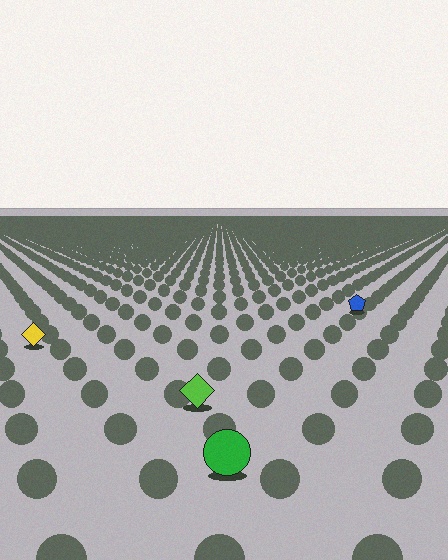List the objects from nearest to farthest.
From nearest to farthest: the green circle, the lime diamond, the yellow diamond, the blue pentagon.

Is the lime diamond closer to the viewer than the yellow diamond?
Yes. The lime diamond is closer — you can tell from the texture gradient: the ground texture is coarser near it.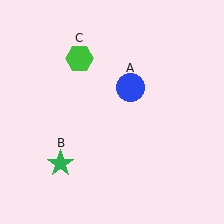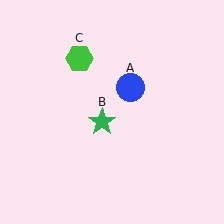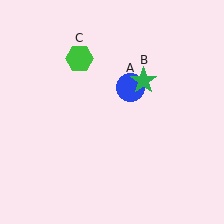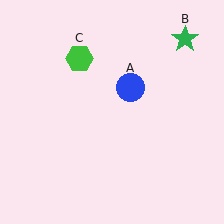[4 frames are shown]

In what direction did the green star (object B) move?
The green star (object B) moved up and to the right.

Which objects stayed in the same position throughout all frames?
Blue circle (object A) and green hexagon (object C) remained stationary.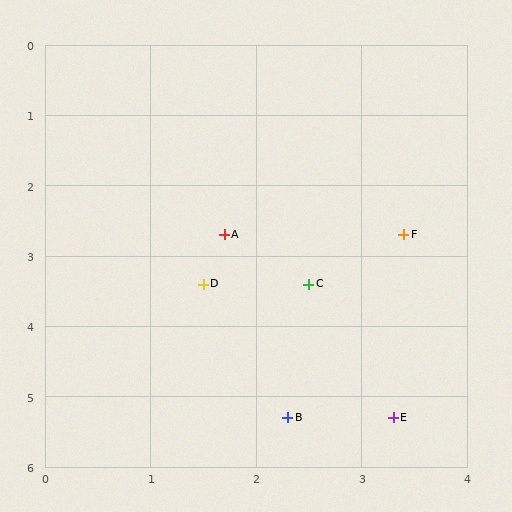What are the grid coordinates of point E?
Point E is at approximately (3.3, 5.3).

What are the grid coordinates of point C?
Point C is at approximately (2.5, 3.4).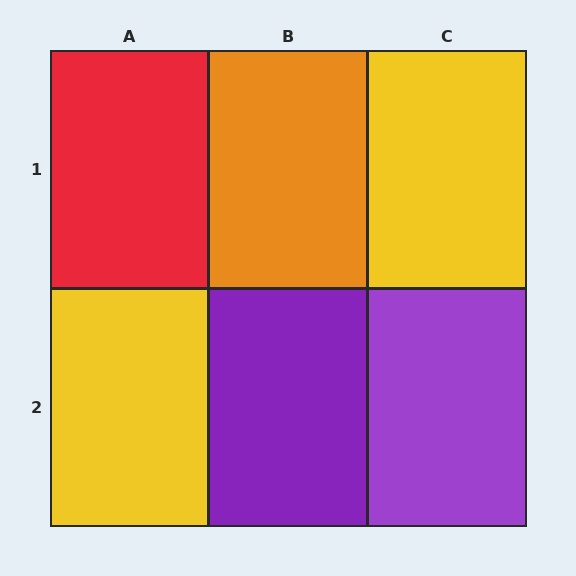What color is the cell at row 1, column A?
Red.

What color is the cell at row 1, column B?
Orange.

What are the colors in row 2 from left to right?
Yellow, purple, purple.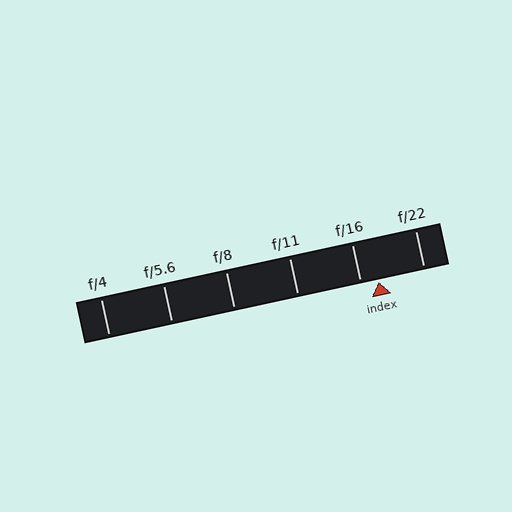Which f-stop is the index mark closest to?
The index mark is closest to f/16.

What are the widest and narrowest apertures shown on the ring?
The widest aperture shown is f/4 and the narrowest is f/22.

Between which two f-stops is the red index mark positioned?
The index mark is between f/16 and f/22.